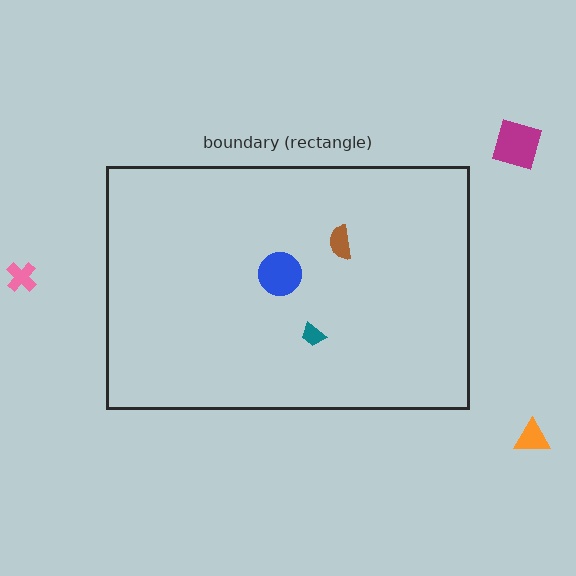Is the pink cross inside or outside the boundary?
Outside.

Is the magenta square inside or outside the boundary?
Outside.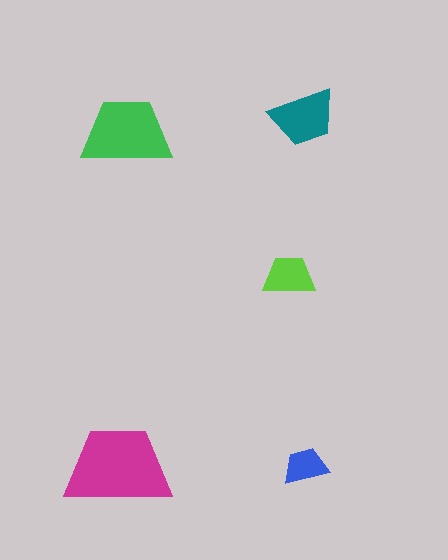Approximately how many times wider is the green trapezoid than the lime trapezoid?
About 1.5 times wider.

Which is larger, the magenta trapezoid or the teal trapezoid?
The magenta one.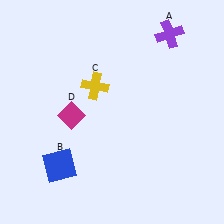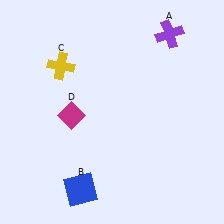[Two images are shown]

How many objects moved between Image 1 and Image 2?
2 objects moved between the two images.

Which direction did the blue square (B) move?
The blue square (B) moved down.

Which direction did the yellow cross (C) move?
The yellow cross (C) moved left.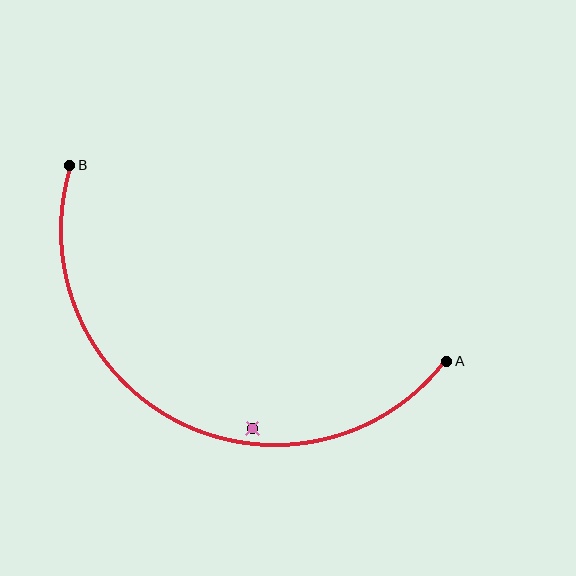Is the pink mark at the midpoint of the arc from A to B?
No — the pink mark does not lie on the arc at all. It sits slightly inside the curve.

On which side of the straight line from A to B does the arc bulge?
The arc bulges below the straight line connecting A and B.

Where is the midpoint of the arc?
The arc midpoint is the point on the curve farthest from the straight line joining A and B. It sits below that line.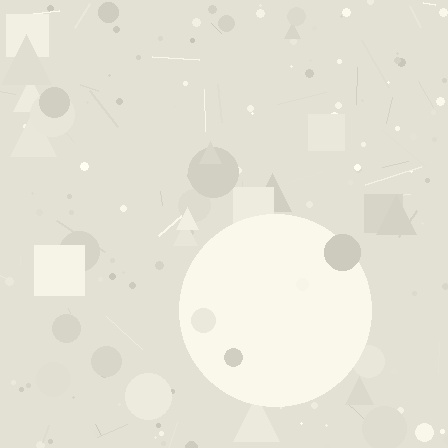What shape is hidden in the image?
A circle is hidden in the image.